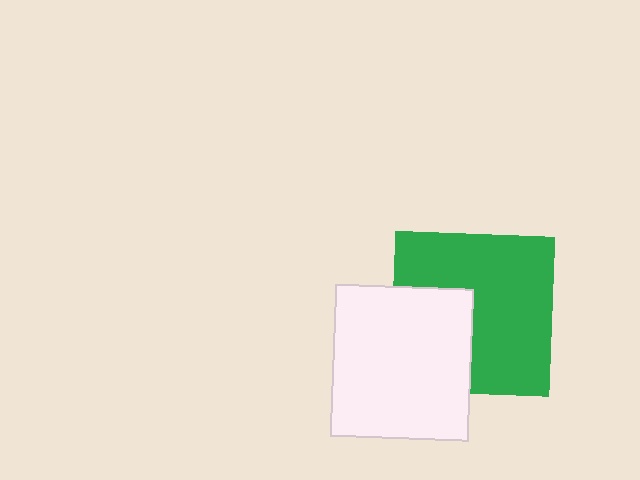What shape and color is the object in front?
The object in front is a white rectangle.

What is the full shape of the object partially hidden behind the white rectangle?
The partially hidden object is a green square.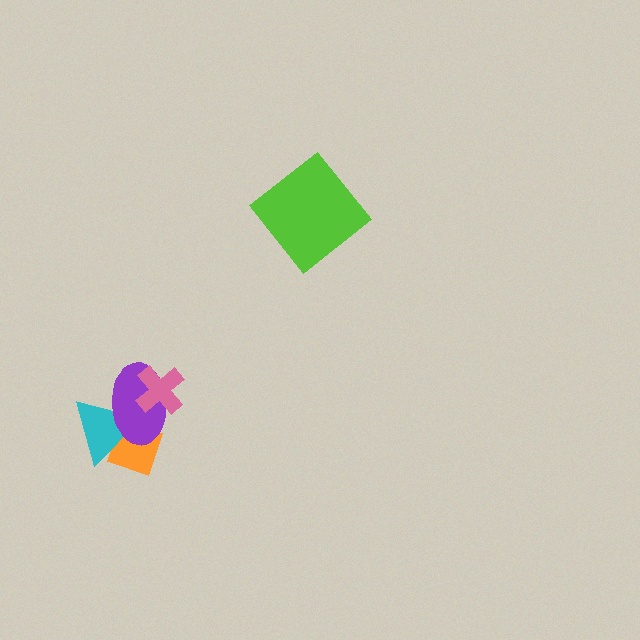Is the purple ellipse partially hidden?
Yes, it is partially covered by another shape.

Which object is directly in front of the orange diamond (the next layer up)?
The cyan triangle is directly in front of the orange diamond.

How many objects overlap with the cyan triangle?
2 objects overlap with the cyan triangle.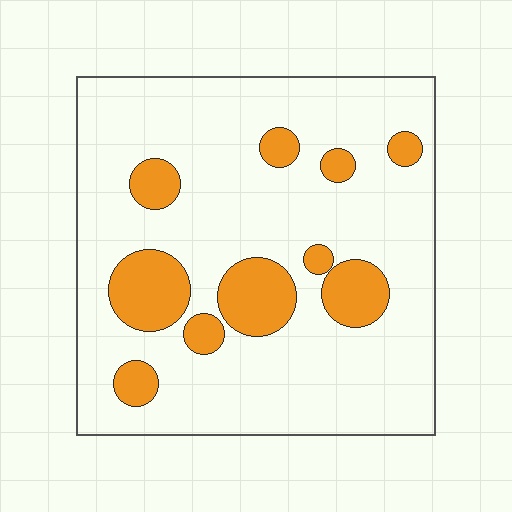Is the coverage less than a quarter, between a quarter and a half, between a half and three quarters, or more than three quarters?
Less than a quarter.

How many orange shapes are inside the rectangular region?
10.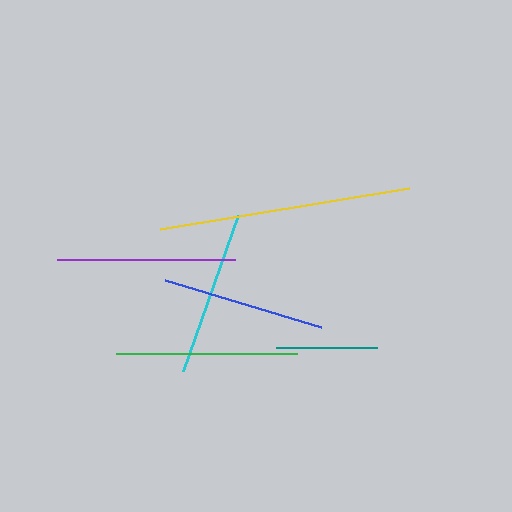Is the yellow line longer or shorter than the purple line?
The yellow line is longer than the purple line.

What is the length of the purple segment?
The purple segment is approximately 179 pixels long.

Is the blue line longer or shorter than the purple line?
The purple line is longer than the blue line.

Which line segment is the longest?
The yellow line is the longest at approximately 252 pixels.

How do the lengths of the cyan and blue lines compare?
The cyan and blue lines are approximately the same length.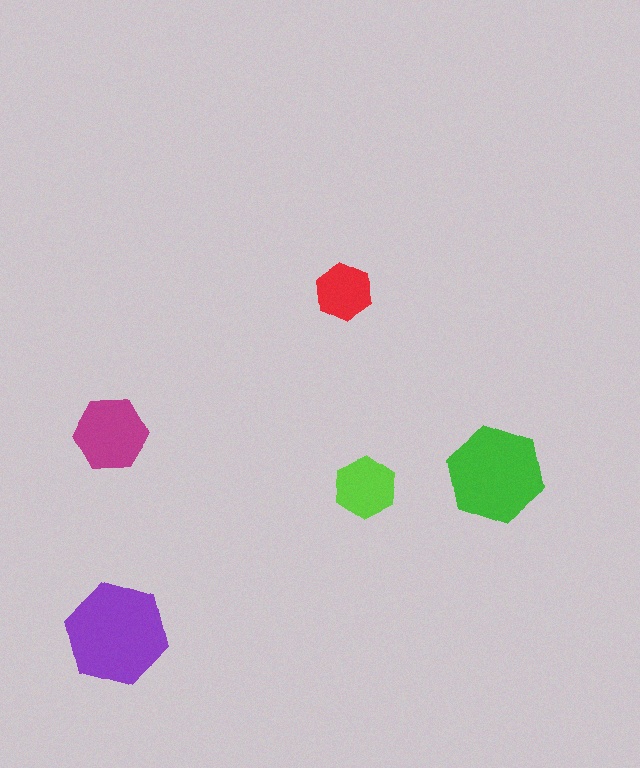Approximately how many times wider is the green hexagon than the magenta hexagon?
About 1.5 times wider.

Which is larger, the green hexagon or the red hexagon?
The green one.